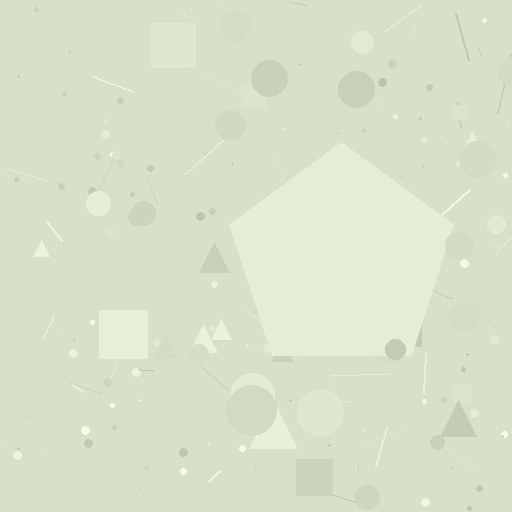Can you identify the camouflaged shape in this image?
The camouflaged shape is a pentagon.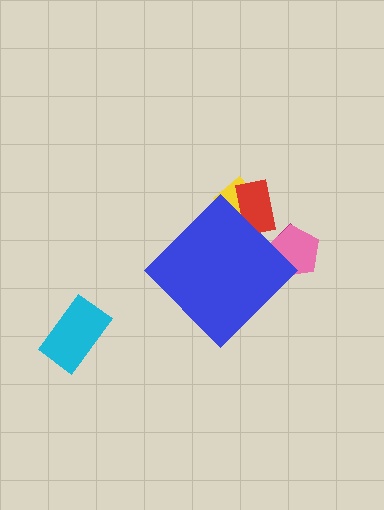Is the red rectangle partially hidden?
Yes, the red rectangle is partially hidden behind the blue diamond.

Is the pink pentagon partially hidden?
Yes, the pink pentagon is partially hidden behind the blue diamond.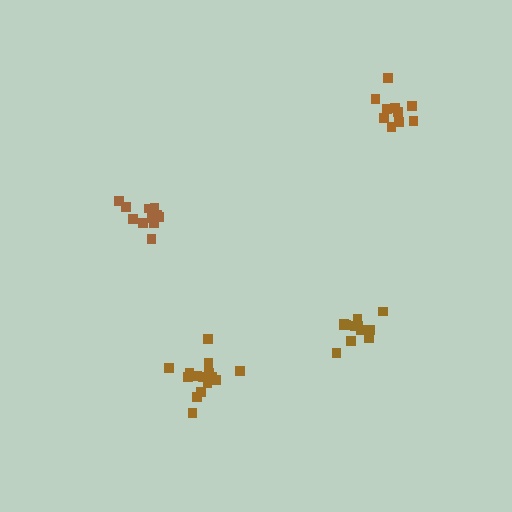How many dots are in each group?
Group 1: 12 dots, Group 2: 11 dots, Group 3: 15 dots, Group 4: 10 dots (48 total).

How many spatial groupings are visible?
There are 4 spatial groupings.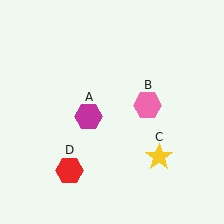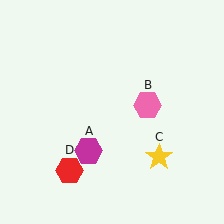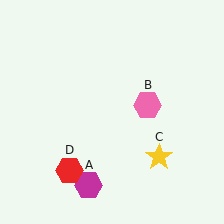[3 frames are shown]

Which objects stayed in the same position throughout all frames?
Pink hexagon (object B) and yellow star (object C) and red hexagon (object D) remained stationary.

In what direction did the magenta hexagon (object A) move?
The magenta hexagon (object A) moved down.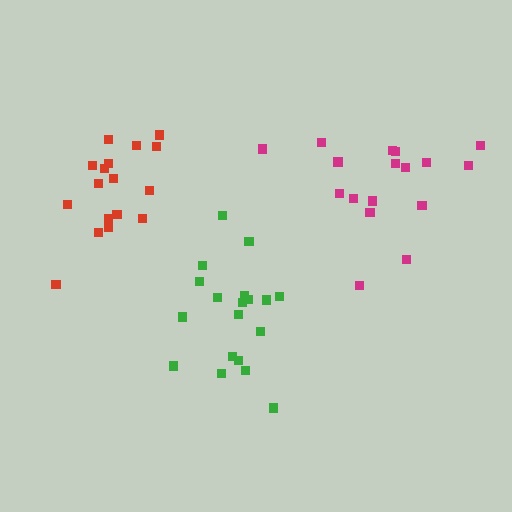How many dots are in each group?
Group 1: 19 dots, Group 2: 17 dots, Group 3: 17 dots (53 total).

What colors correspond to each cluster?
The clusters are colored: green, magenta, red.